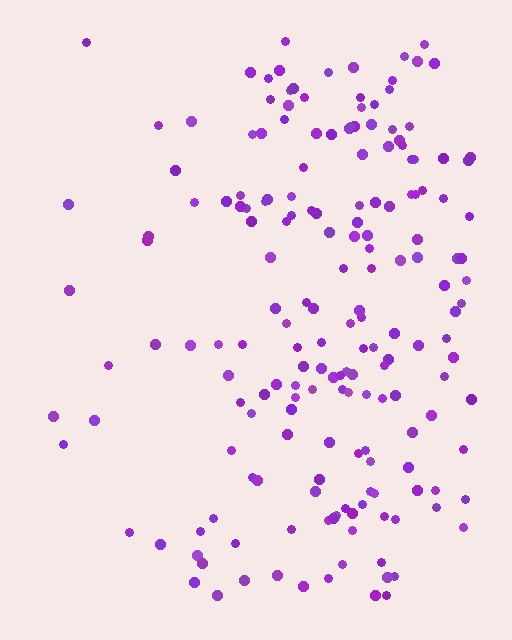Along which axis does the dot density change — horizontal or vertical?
Horizontal.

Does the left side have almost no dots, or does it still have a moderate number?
Still a moderate number, just noticeably fewer than the right.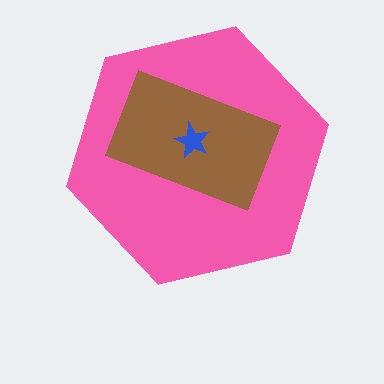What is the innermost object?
The blue star.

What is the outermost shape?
The pink hexagon.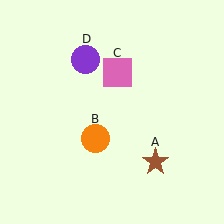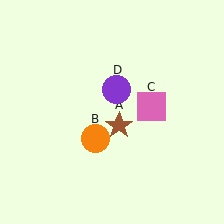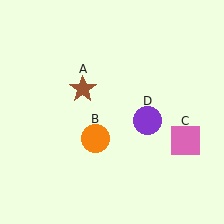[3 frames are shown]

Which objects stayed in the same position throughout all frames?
Orange circle (object B) remained stationary.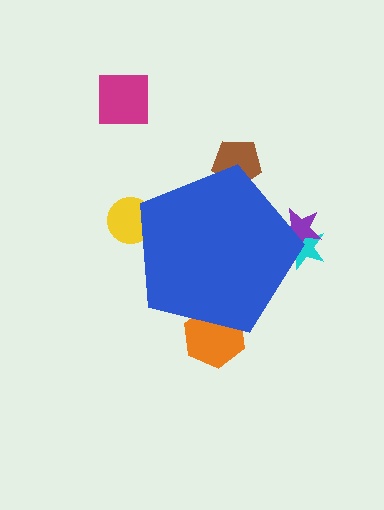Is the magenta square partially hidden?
No, the magenta square is fully visible.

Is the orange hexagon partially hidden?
Yes, the orange hexagon is partially hidden behind the blue pentagon.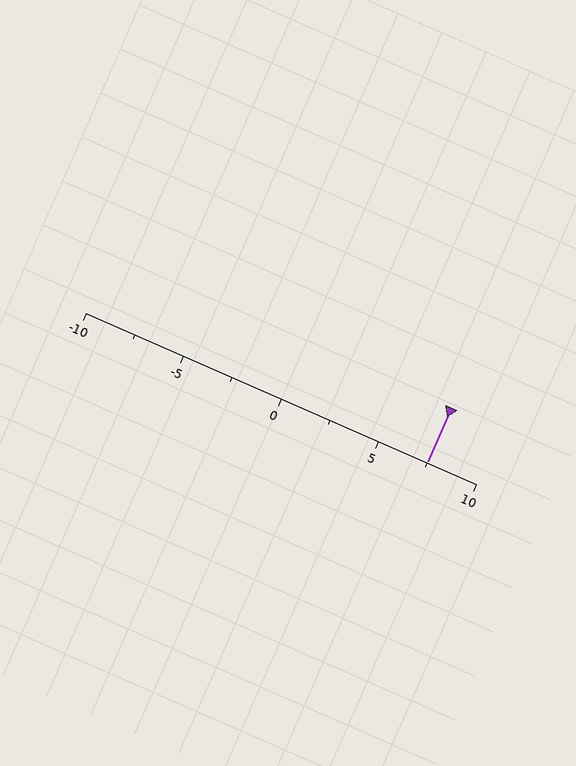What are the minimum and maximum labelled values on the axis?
The axis runs from -10 to 10.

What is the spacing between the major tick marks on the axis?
The major ticks are spaced 5 apart.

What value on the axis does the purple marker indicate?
The marker indicates approximately 7.5.